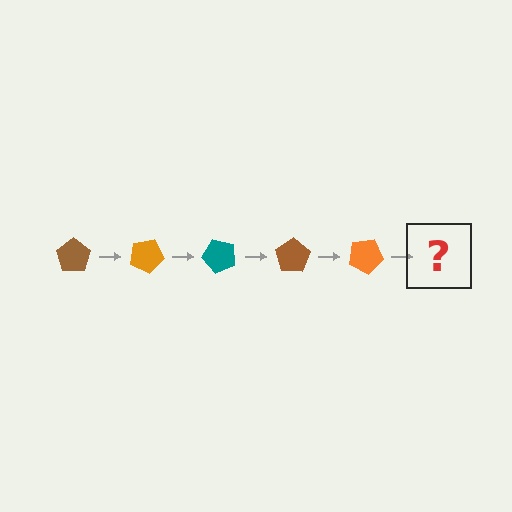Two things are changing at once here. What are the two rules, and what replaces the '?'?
The two rules are that it rotates 25 degrees each step and the color cycles through brown, orange, and teal. The '?' should be a teal pentagon, rotated 125 degrees from the start.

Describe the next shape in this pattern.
It should be a teal pentagon, rotated 125 degrees from the start.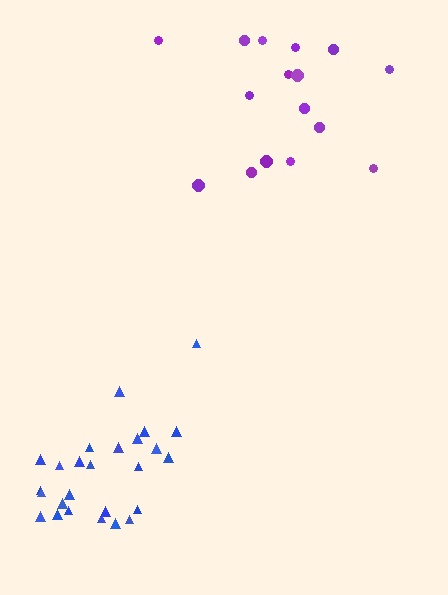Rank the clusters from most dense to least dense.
blue, purple.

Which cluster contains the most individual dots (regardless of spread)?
Blue (26).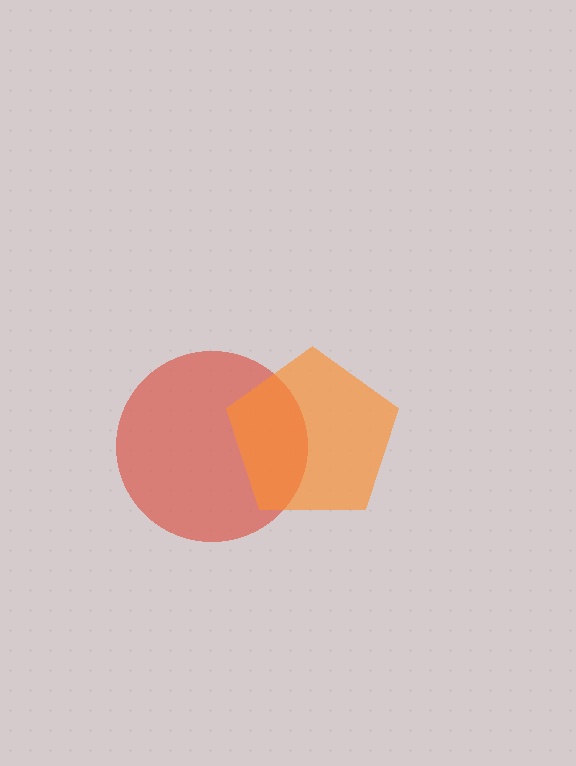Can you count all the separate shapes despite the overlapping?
Yes, there are 2 separate shapes.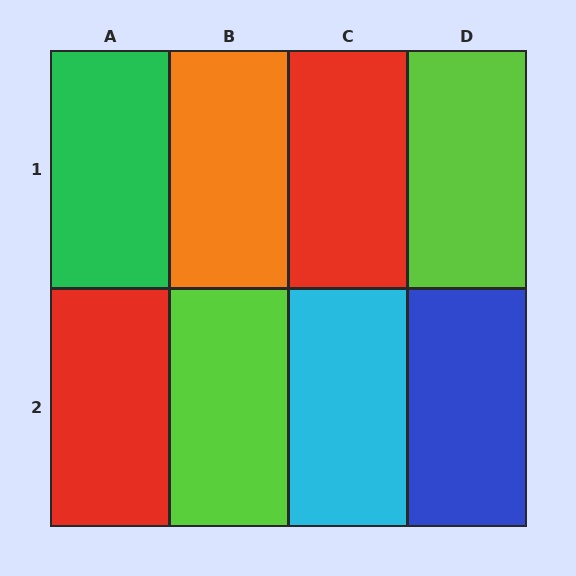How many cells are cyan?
1 cell is cyan.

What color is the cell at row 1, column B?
Orange.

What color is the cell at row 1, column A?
Green.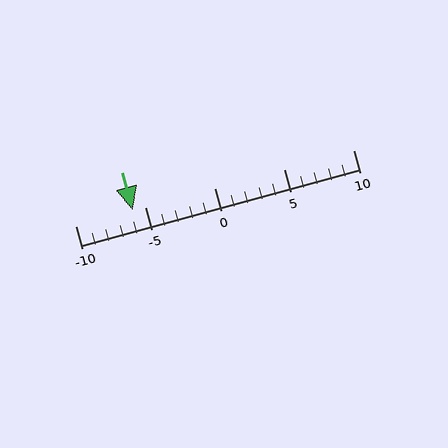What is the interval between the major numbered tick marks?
The major tick marks are spaced 5 units apart.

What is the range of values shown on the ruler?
The ruler shows values from -10 to 10.